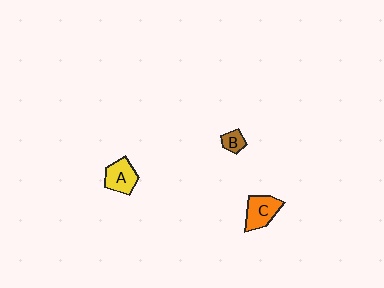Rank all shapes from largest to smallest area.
From largest to smallest: C (orange), A (yellow), B (brown).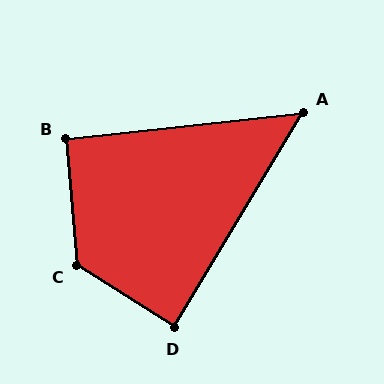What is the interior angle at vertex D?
Approximately 89 degrees (approximately right).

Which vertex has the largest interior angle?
C, at approximately 127 degrees.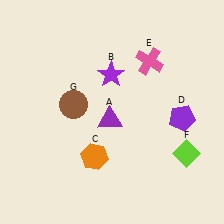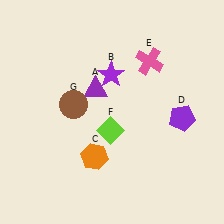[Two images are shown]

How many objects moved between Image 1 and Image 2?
2 objects moved between the two images.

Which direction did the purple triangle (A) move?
The purple triangle (A) moved up.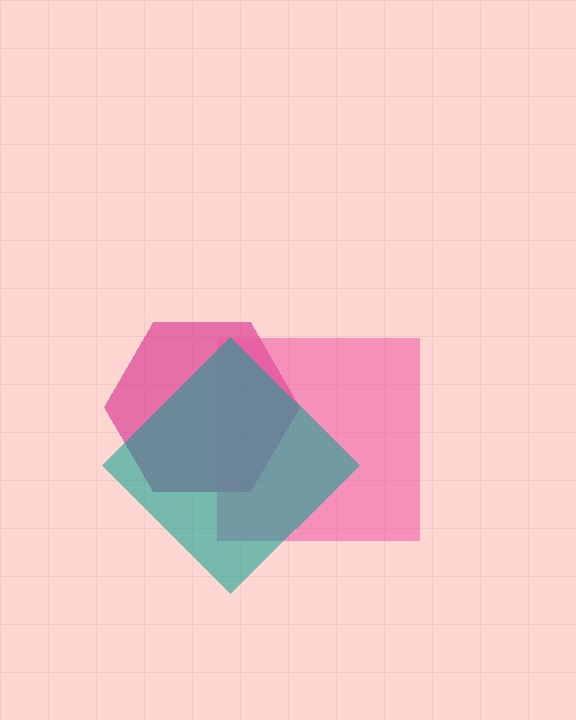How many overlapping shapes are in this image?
There are 3 overlapping shapes in the image.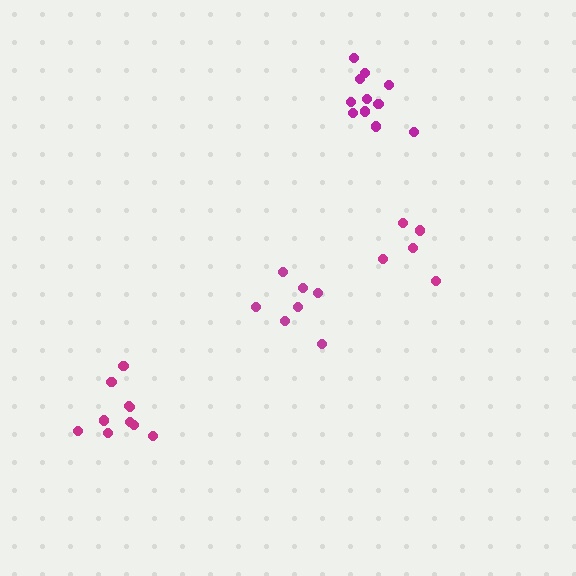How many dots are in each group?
Group 1: 7 dots, Group 2: 11 dots, Group 3: 11 dots, Group 4: 5 dots (34 total).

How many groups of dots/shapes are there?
There are 4 groups.